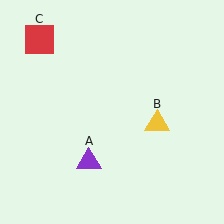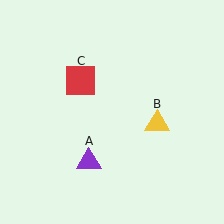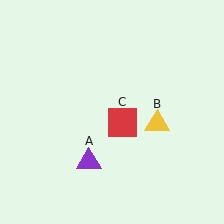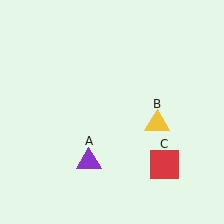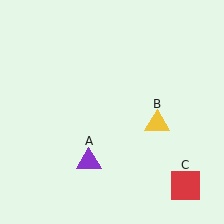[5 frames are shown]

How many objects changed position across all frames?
1 object changed position: red square (object C).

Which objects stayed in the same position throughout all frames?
Purple triangle (object A) and yellow triangle (object B) remained stationary.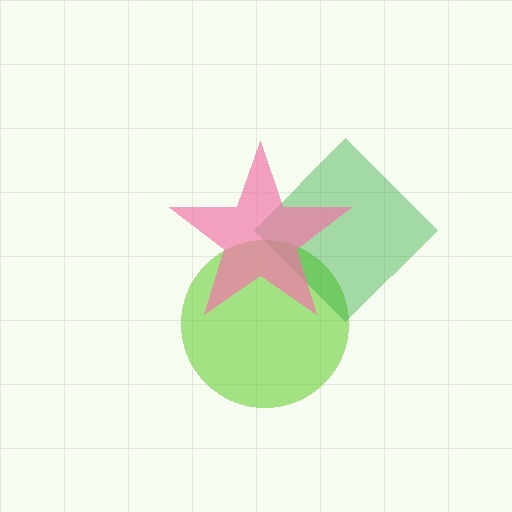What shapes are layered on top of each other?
The layered shapes are: a lime circle, a green diamond, a pink star.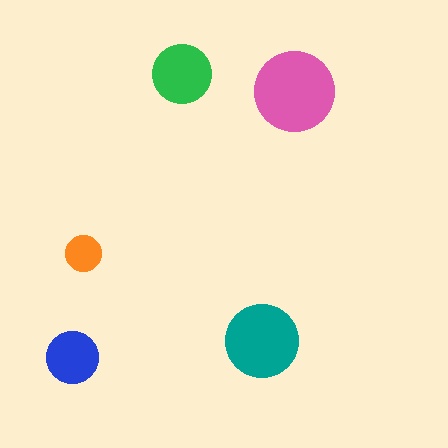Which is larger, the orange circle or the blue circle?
The blue one.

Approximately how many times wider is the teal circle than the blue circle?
About 1.5 times wider.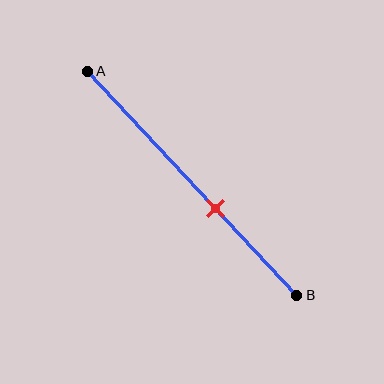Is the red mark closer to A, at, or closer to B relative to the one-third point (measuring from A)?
The red mark is closer to point B than the one-third point of segment AB.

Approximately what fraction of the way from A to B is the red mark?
The red mark is approximately 60% of the way from A to B.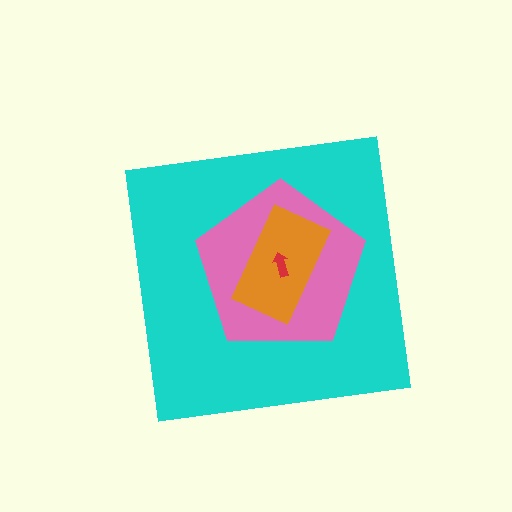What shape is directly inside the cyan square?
The pink pentagon.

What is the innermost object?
The red arrow.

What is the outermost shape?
The cyan square.